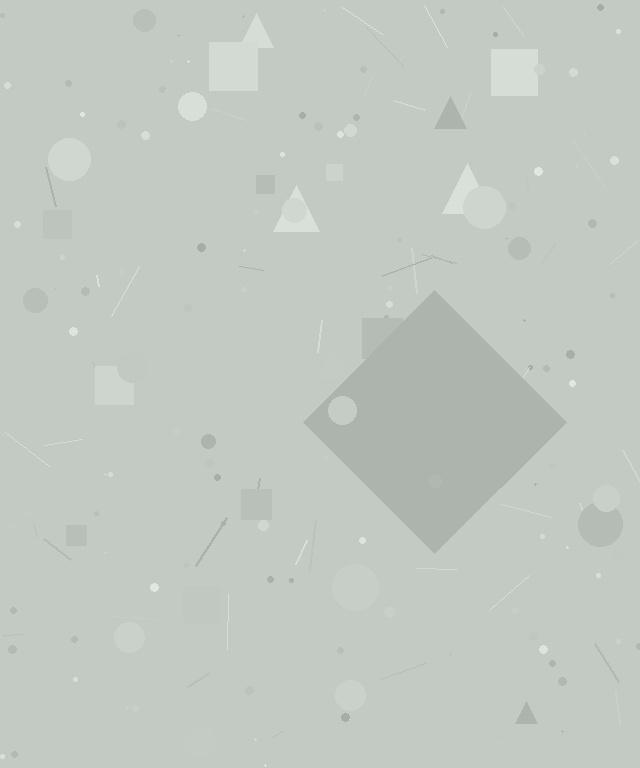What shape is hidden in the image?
A diamond is hidden in the image.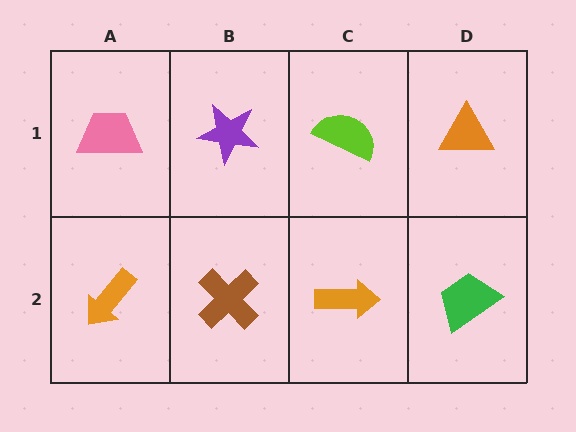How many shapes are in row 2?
4 shapes.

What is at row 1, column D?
An orange triangle.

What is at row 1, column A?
A pink trapezoid.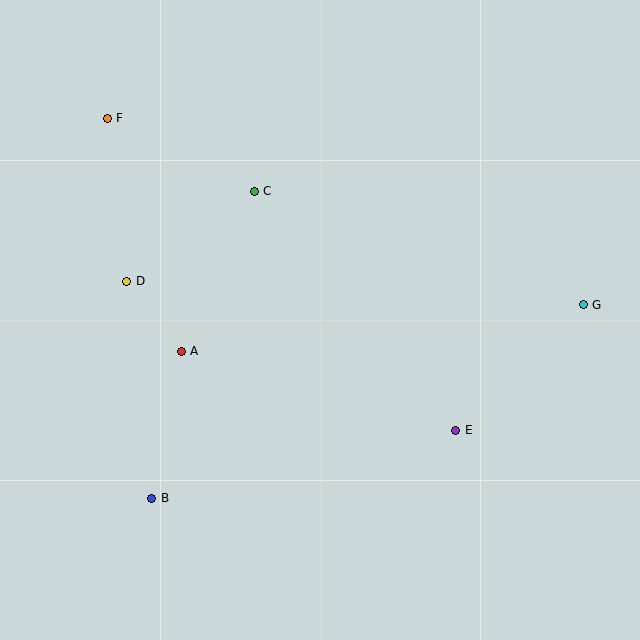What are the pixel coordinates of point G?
Point G is at (583, 305).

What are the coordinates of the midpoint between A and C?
The midpoint between A and C is at (218, 271).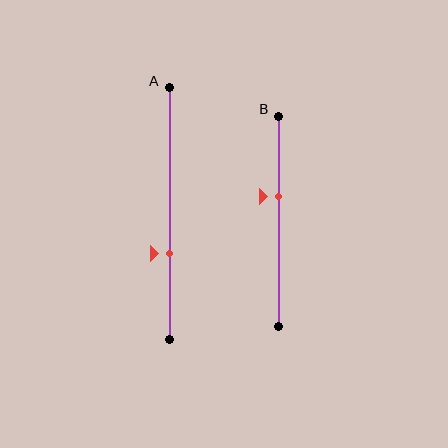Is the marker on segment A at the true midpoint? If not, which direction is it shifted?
No, the marker on segment A is shifted downward by about 16% of the segment length.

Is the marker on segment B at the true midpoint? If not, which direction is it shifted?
No, the marker on segment B is shifted upward by about 12% of the segment length.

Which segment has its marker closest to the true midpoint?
Segment B has its marker closest to the true midpoint.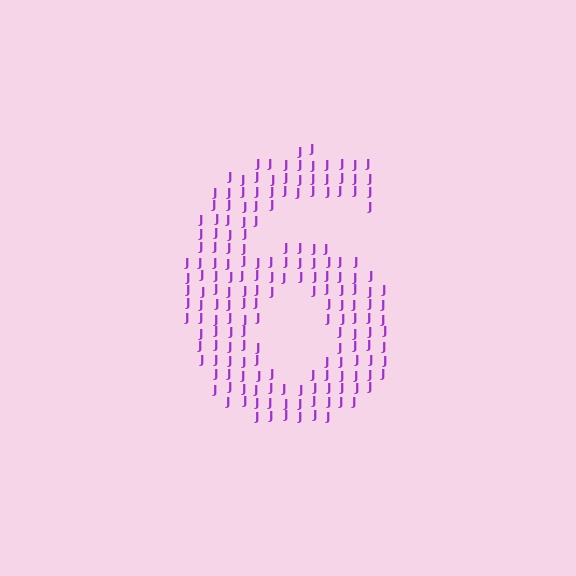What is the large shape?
The large shape is the digit 6.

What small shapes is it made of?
It is made of small letter J's.